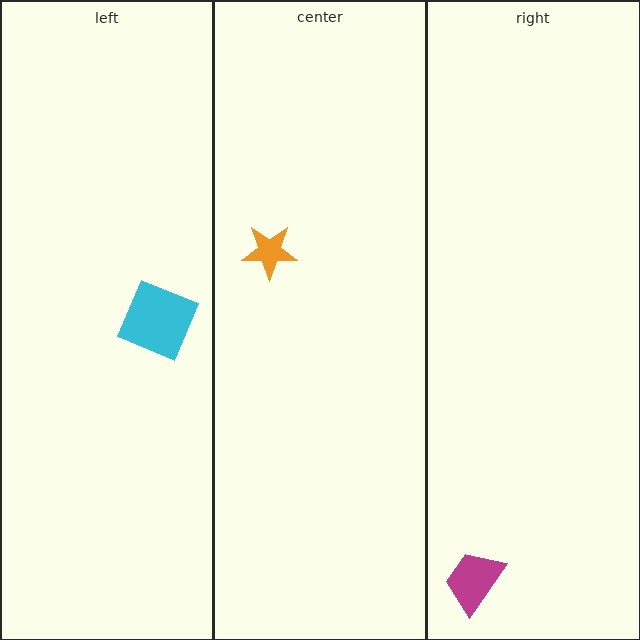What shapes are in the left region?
The cyan square.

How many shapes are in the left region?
1.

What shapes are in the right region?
The magenta trapezoid.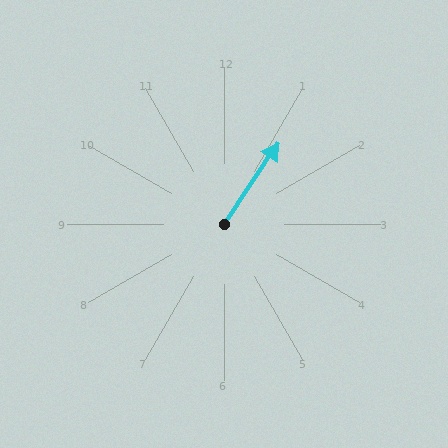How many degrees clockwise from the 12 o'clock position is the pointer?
Approximately 34 degrees.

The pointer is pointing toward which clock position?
Roughly 1 o'clock.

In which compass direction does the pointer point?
Northeast.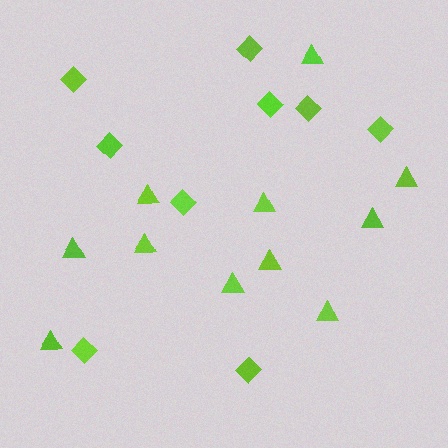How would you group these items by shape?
There are 2 groups: one group of triangles (11) and one group of diamonds (9).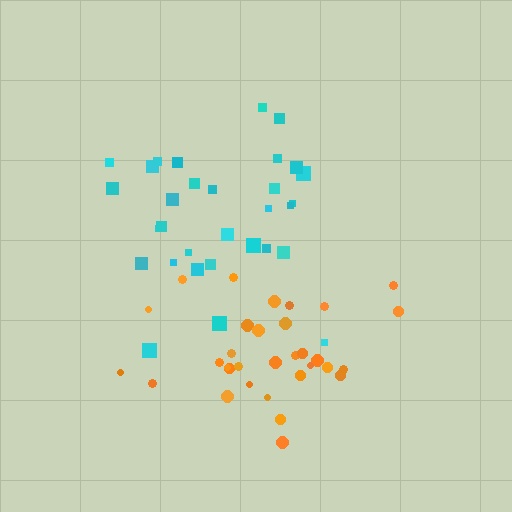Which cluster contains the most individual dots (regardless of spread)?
Orange (32).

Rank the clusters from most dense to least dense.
orange, cyan.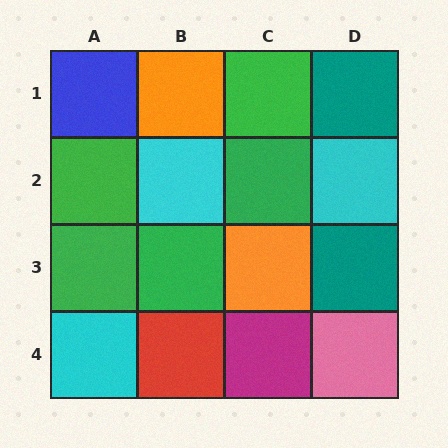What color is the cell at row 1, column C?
Green.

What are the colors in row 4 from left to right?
Cyan, red, magenta, pink.